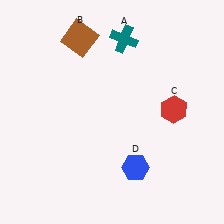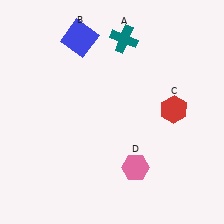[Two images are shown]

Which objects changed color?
B changed from brown to blue. D changed from blue to pink.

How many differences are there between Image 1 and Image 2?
There are 2 differences between the two images.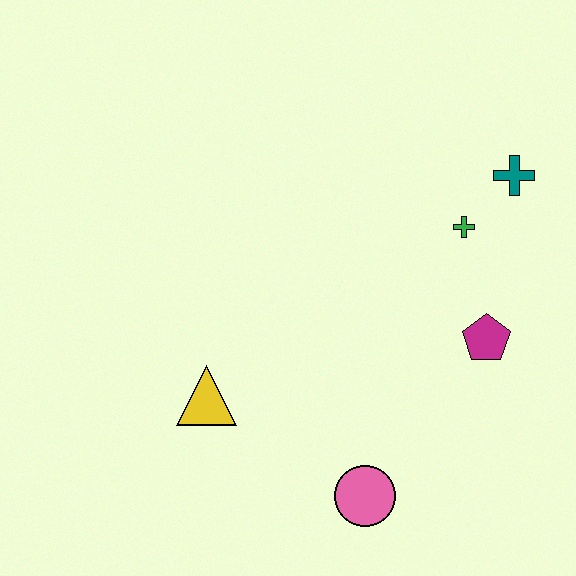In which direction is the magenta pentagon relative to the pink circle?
The magenta pentagon is above the pink circle.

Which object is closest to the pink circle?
The yellow triangle is closest to the pink circle.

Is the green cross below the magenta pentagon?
No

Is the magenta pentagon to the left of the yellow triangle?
No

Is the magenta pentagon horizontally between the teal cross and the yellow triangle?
Yes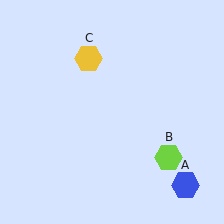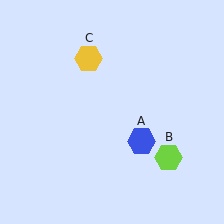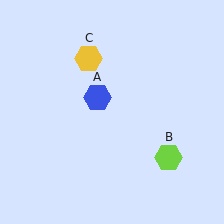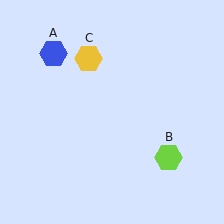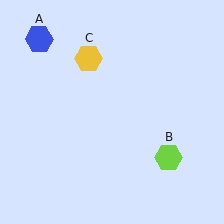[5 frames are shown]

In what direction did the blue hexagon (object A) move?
The blue hexagon (object A) moved up and to the left.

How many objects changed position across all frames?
1 object changed position: blue hexagon (object A).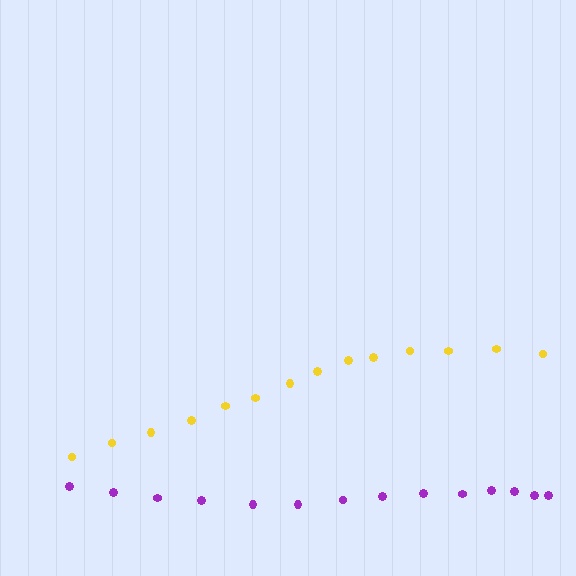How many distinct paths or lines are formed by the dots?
There are 2 distinct paths.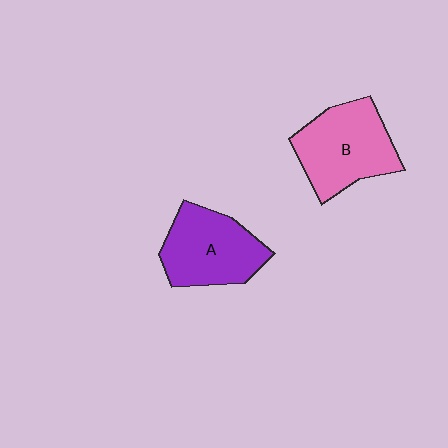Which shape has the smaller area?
Shape A (purple).